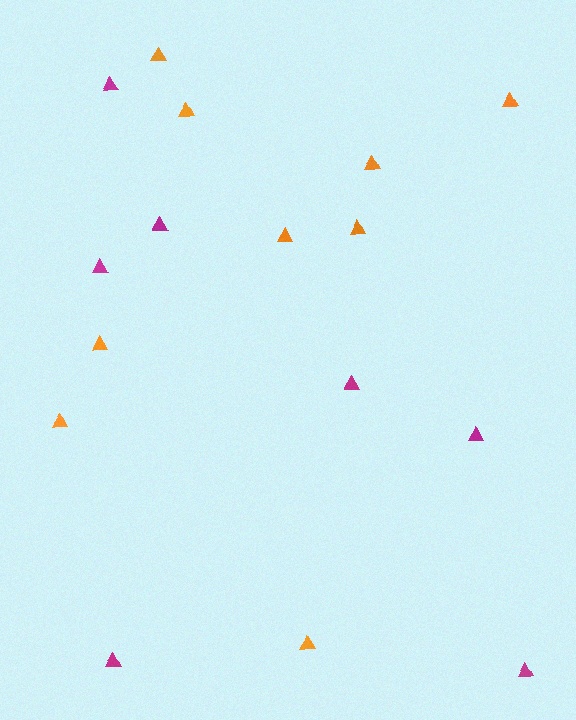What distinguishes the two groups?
There are 2 groups: one group of orange triangles (9) and one group of magenta triangles (7).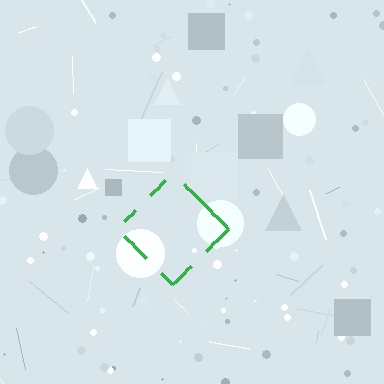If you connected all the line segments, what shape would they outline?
They would outline a diamond.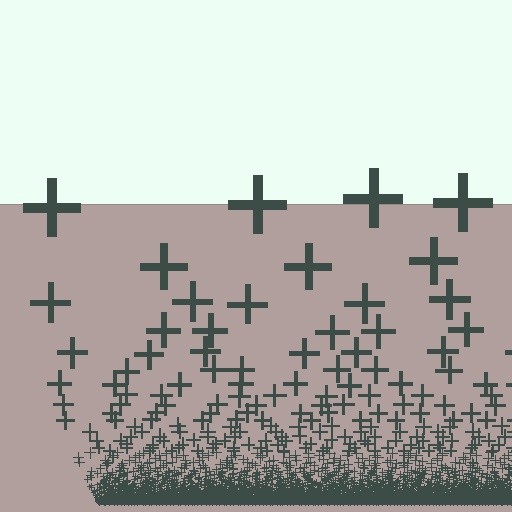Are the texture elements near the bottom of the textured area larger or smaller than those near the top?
Smaller. The gradient is inverted — elements near the bottom are smaller and denser.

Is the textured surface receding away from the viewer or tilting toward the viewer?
The surface appears to tilt toward the viewer. Texture elements get larger and sparser toward the top.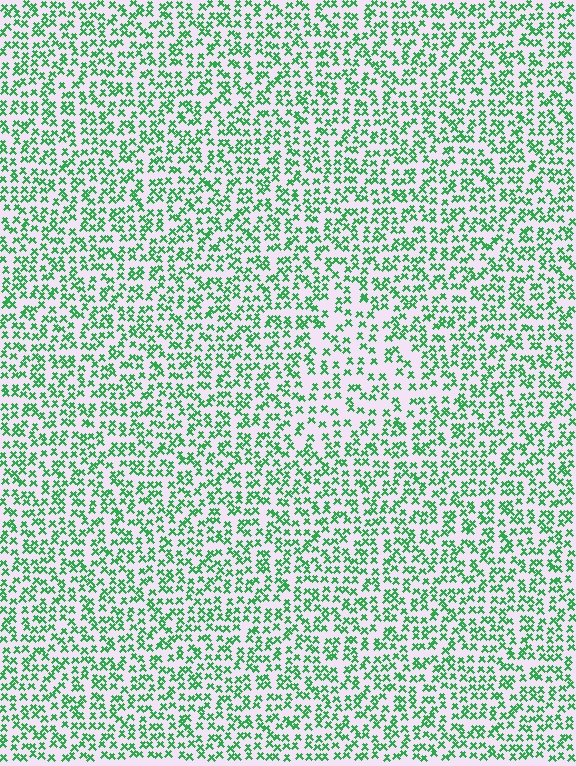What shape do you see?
I see a triangle.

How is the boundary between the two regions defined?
The boundary is defined by a change in element density (approximately 1.6x ratio). All elements are the same color, size, and shape.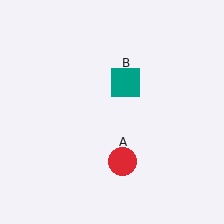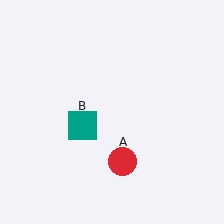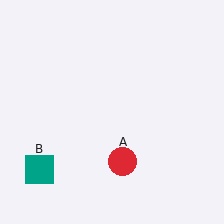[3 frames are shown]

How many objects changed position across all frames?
1 object changed position: teal square (object B).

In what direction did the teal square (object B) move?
The teal square (object B) moved down and to the left.